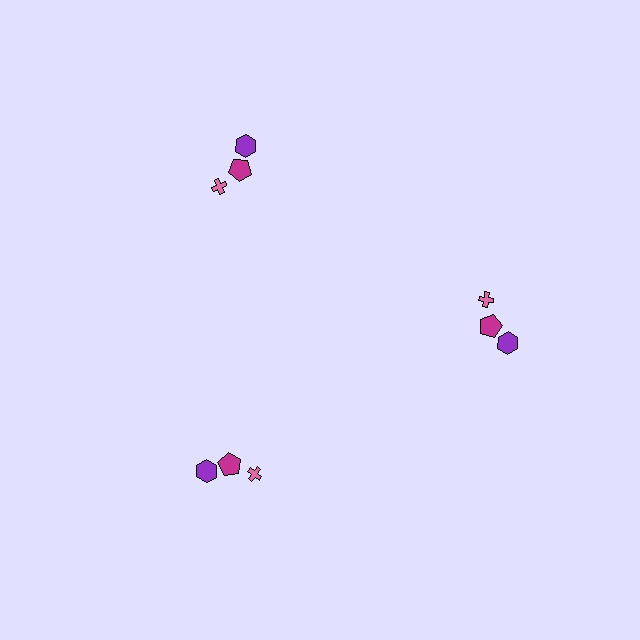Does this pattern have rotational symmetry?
Yes, this pattern has 3-fold rotational symmetry. It looks the same after rotating 120 degrees around the center.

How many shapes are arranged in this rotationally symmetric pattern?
There are 9 shapes, arranged in 3 groups of 3.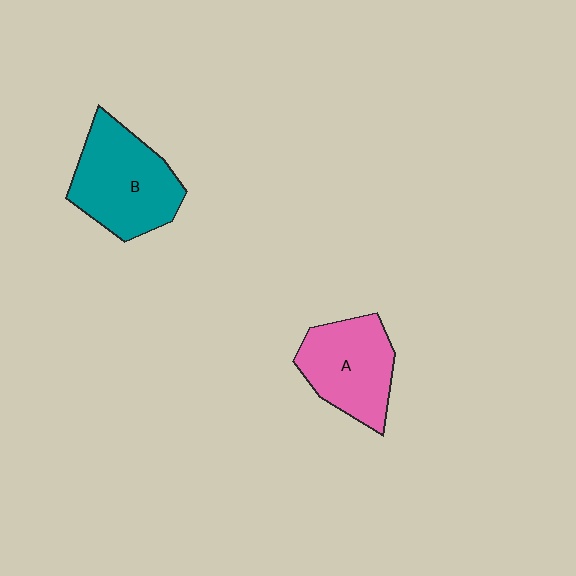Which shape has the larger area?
Shape B (teal).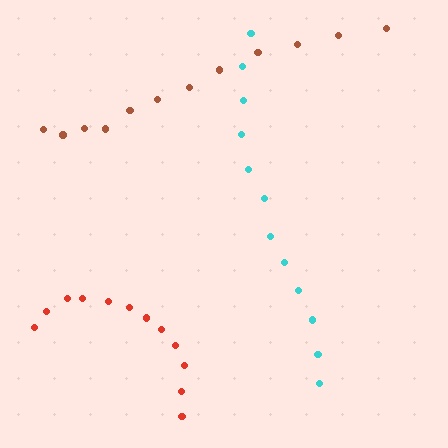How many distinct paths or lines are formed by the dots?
There are 3 distinct paths.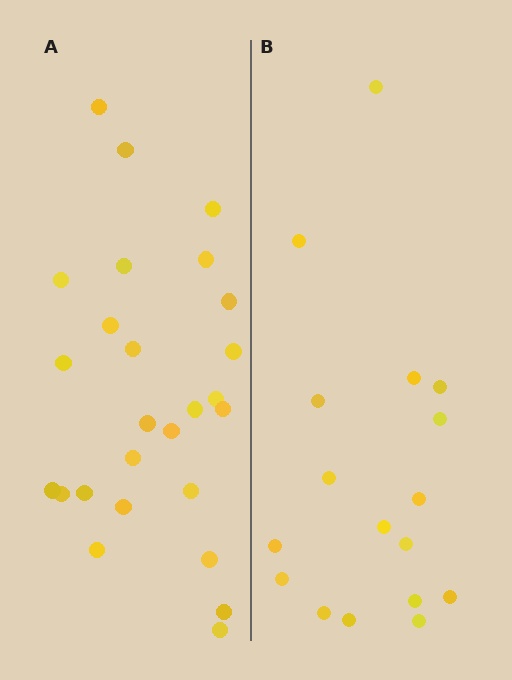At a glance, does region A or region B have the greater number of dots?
Region A (the left region) has more dots.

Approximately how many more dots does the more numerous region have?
Region A has roughly 8 or so more dots than region B.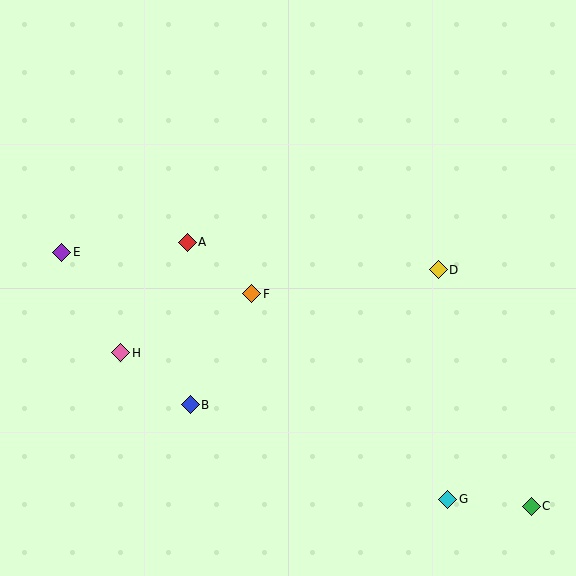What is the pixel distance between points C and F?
The distance between C and F is 351 pixels.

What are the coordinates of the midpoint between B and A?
The midpoint between B and A is at (189, 323).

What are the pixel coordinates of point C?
Point C is at (531, 506).